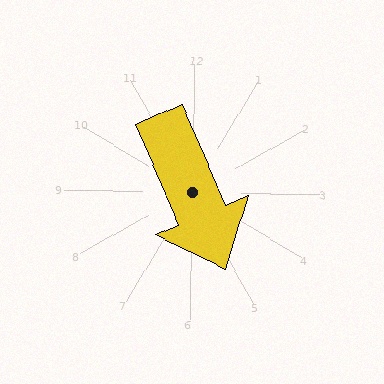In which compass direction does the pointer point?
Southeast.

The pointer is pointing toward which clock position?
Roughly 5 o'clock.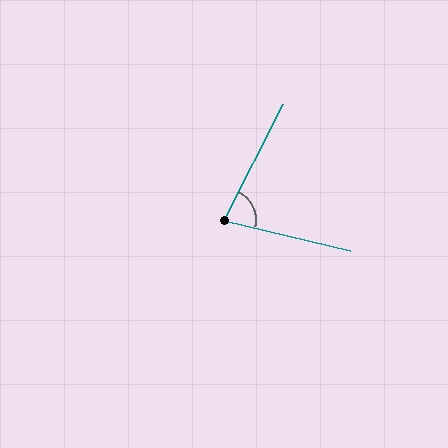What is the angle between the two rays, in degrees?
Approximately 77 degrees.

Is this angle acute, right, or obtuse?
It is acute.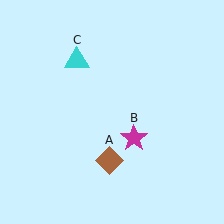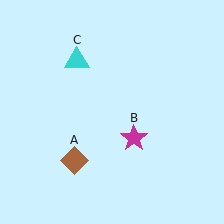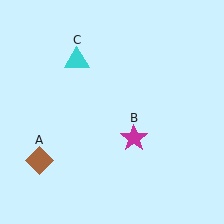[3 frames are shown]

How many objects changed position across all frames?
1 object changed position: brown diamond (object A).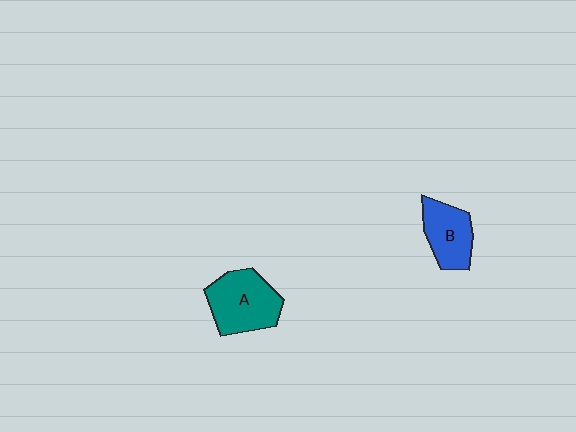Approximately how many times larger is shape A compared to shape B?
Approximately 1.3 times.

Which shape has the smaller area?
Shape B (blue).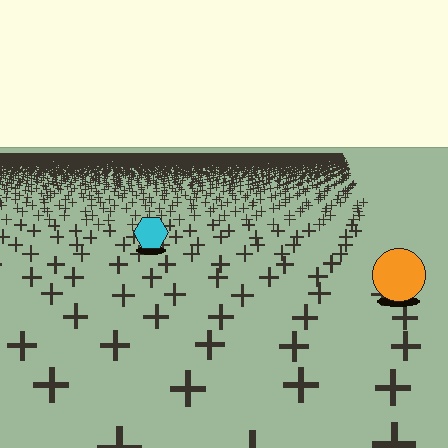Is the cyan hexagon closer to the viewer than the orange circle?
No. The orange circle is closer — you can tell from the texture gradient: the ground texture is coarser near it.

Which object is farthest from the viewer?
The cyan hexagon is farthest from the viewer. It appears smaller and the ground texture around it is denser.